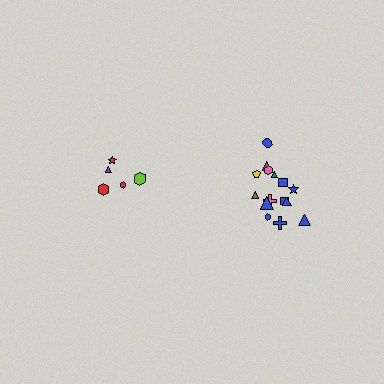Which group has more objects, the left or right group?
The right group.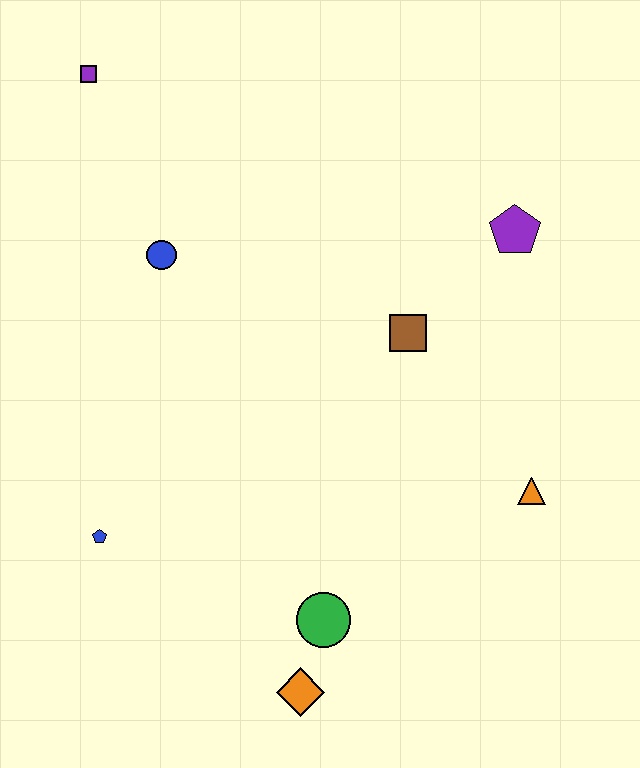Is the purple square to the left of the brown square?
Yes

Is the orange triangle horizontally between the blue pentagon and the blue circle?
No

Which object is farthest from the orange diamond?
The purple square is farthest from the orange diamond.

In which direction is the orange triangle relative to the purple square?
The orange triangle is to the right of the purple square.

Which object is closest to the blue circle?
The purple square is closest to the blue circle.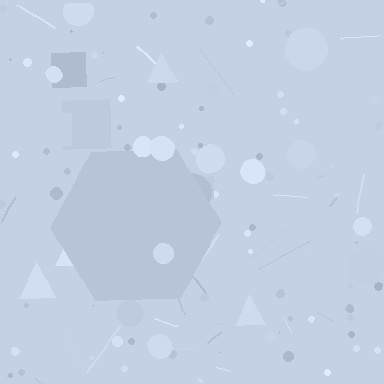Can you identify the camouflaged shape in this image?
The camouflaged shape is a hexagon.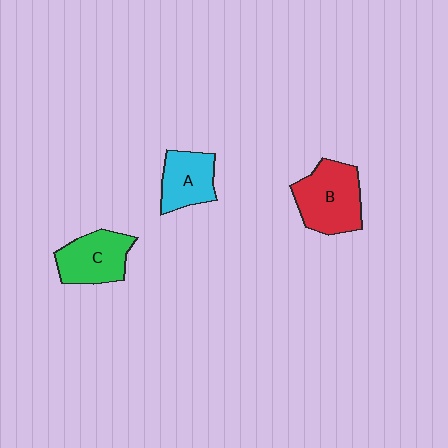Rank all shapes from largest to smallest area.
From largest to smallest: B (red), C (green), A (cyan).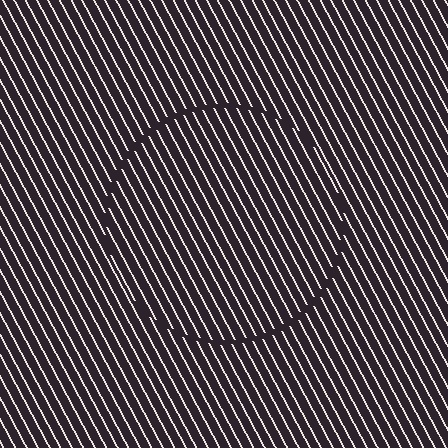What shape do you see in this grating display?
An illusory circle. The interior of the shape contains the same grating, shifted by half a period — the contour is defined by the phase discontinuity where line-ends from the inner and outer gratings abut.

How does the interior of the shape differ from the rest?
The interior of the shape contains the same grating, shifted by half a period — the contour is defined by the phase discontinuity where line-ends from the inner and outer gratings abut.